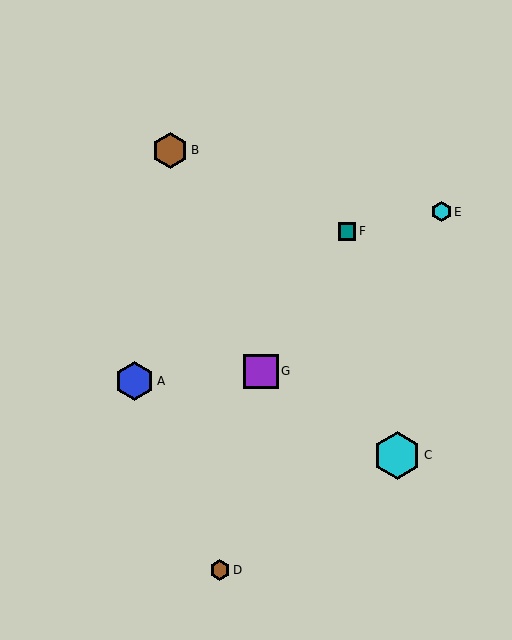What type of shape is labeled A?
Shape A is a blue hexagon.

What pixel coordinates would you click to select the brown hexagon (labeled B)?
Click at (170, 150) to select the brown hexagon B.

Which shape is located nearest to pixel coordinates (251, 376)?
The purple square (labeled G) at (261, 371) is nearest to that location.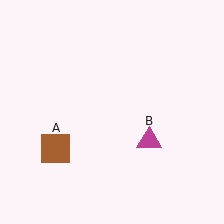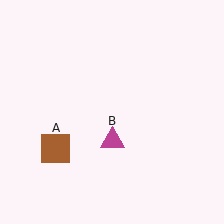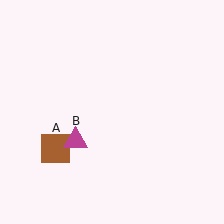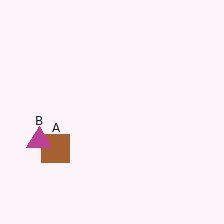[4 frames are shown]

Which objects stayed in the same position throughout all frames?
Brown square (object A) remained stationary.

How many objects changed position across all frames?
1 object changed position: magenta triangle (object B).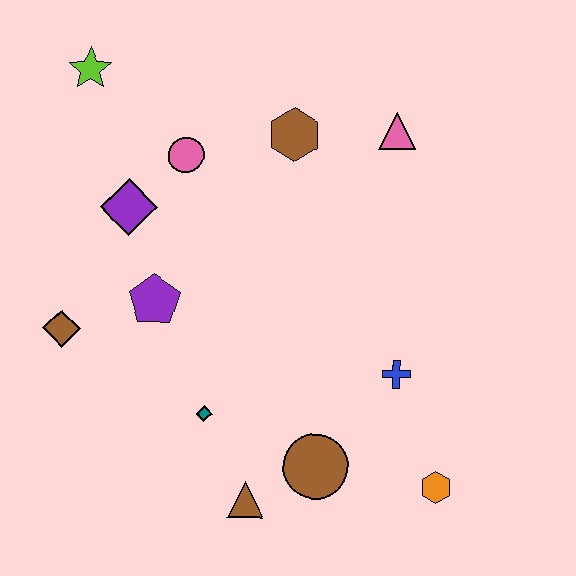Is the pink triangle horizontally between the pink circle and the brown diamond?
No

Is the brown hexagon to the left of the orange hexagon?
Yes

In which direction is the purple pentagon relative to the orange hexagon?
The purple pentagon is to the left of the orange hexagon.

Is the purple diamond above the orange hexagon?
Yes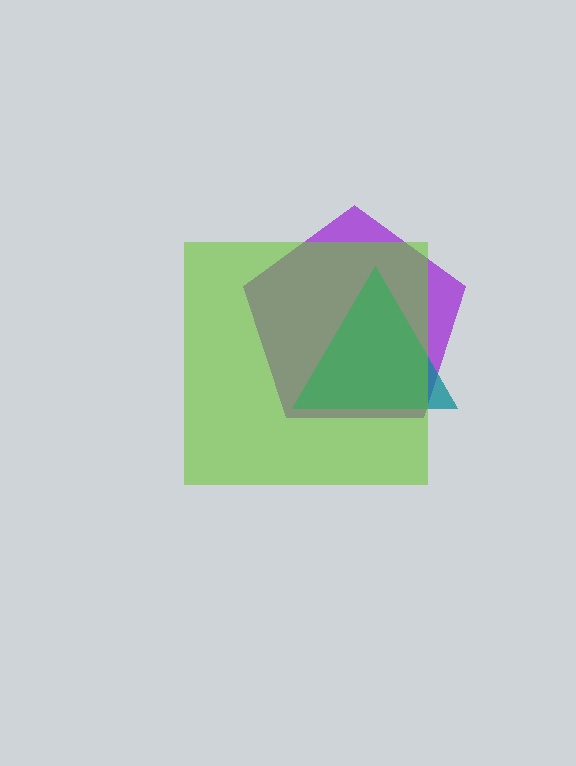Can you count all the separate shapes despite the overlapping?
Yes, there are 3 separate shapes.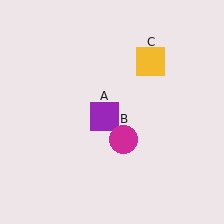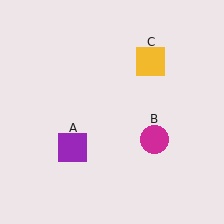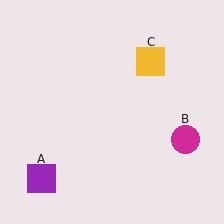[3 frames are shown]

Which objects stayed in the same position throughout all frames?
Yellow square (object C) remained stationary.